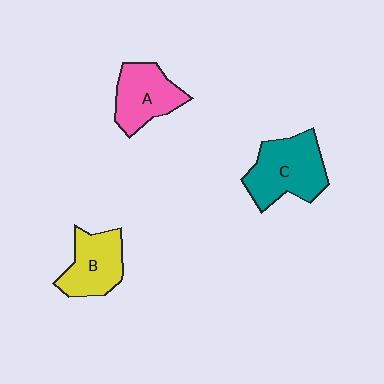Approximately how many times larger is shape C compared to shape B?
Approximately 1.3 times.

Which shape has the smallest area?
Shape B (yellow).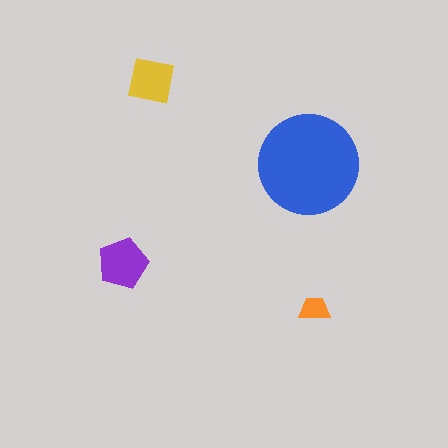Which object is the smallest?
The orange trapezoid.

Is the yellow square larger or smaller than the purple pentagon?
Smaller.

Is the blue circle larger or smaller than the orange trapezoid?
Larger.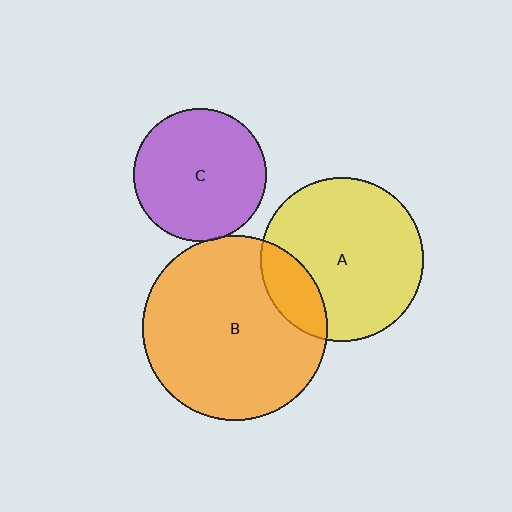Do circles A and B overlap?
Yes.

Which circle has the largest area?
Circle B (orange).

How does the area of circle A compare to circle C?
Approximately 1.5 times.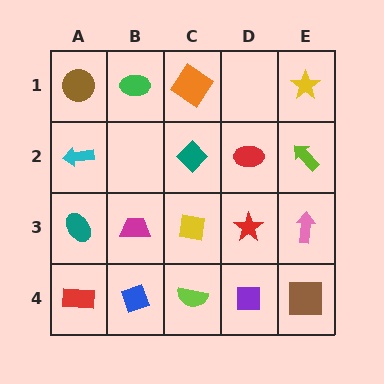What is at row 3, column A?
A teal ellipse.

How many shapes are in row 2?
4 shapes.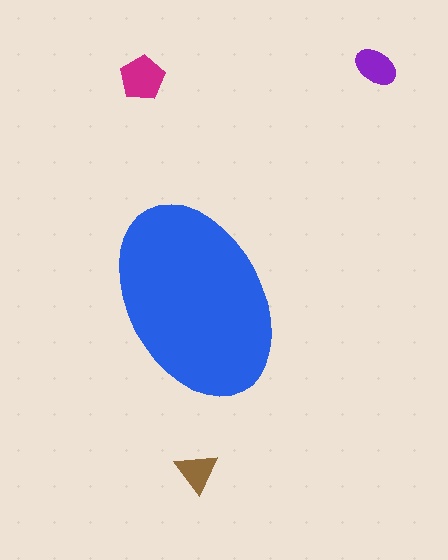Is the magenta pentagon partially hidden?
No, the magenta pentagon is fully visible.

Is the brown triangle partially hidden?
No, the brown triangle is fully visible.